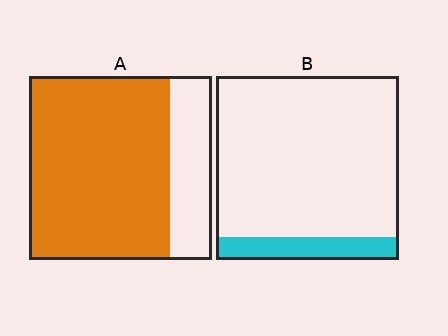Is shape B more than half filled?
No.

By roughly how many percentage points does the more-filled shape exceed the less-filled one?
By roughly 65 percentage points (A over B).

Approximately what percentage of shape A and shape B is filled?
A is approximately 75% and B is approximately 10%.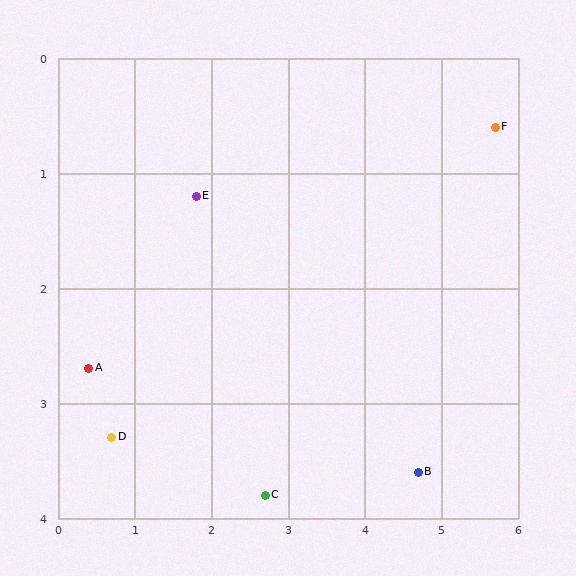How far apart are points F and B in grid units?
Points F and B are about 3.2 grid units apart.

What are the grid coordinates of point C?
Point C is at approximately (2.7, 3.8).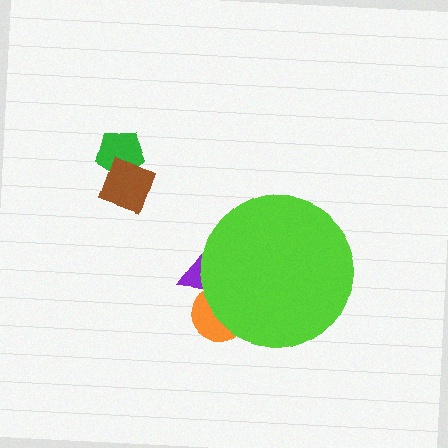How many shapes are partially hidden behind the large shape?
2 shapes are partially hidden.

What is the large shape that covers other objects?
A lime circle.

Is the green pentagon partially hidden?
No, the green pentagon is fully visible.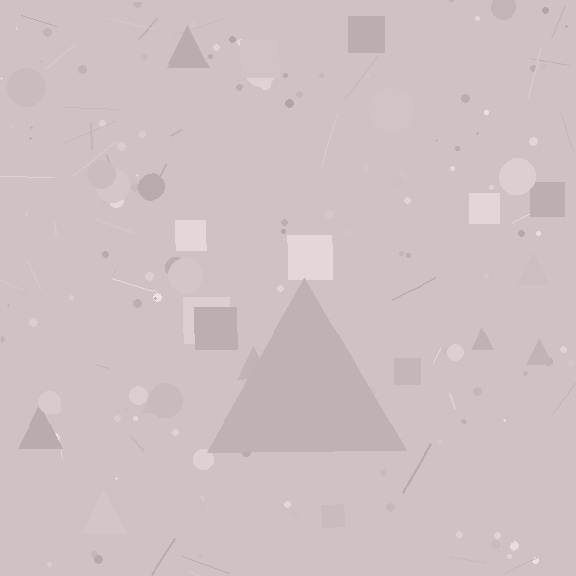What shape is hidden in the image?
A triangle is hidden in the image.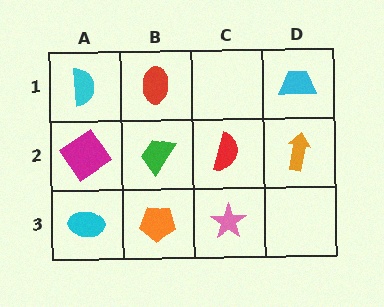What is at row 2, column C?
A red semicircle.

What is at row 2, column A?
A magenta diamond.